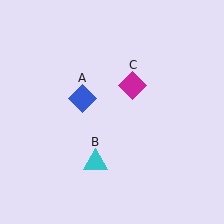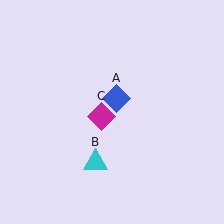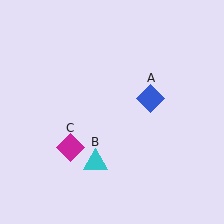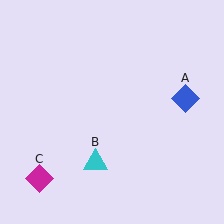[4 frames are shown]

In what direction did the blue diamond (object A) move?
The blue diamond (object A) moved right.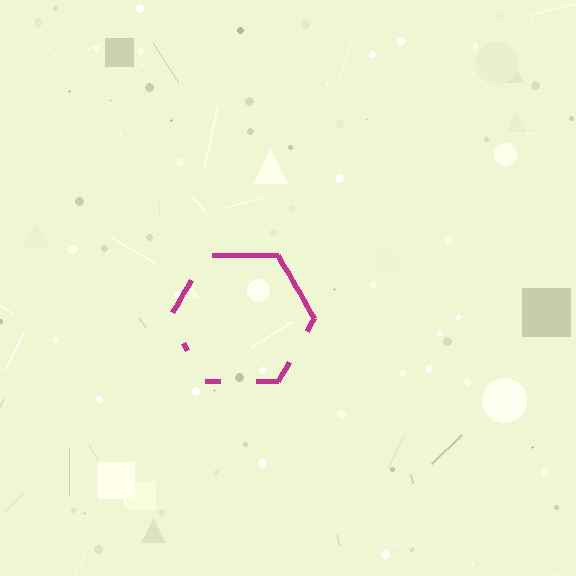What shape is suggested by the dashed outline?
The dashed outline suggests a hexagon.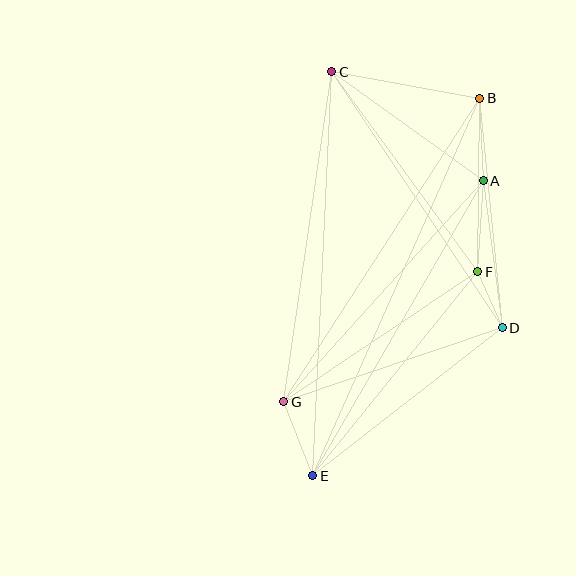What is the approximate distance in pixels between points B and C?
The distance between B and C is approximately 150 pixels.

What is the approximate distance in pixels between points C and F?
The distance between C and F is approximately 248 pixels.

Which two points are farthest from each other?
Points B and E are farthest from each other.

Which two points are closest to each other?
Points D and F are closest to each other.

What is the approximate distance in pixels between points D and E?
The distance between D and E is approximately 241 pixels.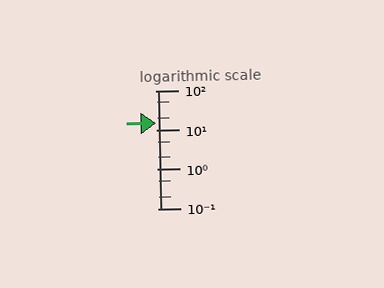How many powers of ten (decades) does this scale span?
The scale spans 3 decades, from 0.1 to 100.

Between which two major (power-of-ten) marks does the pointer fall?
The pointer is between 10 and 100.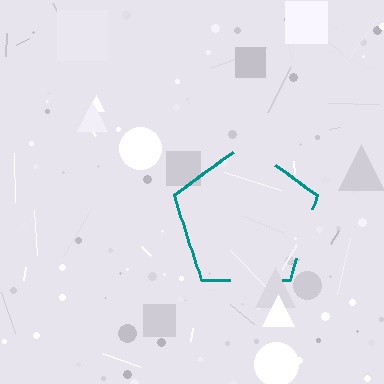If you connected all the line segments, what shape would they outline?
They would outline a pentagon.